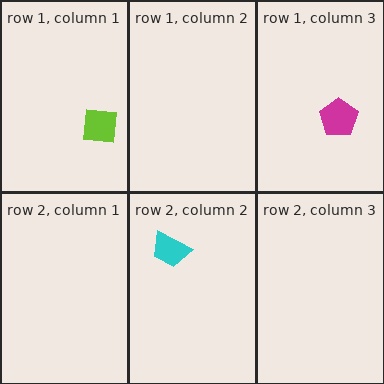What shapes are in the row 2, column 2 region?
The cyan trapezoid.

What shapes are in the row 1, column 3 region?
The magenta pentagon.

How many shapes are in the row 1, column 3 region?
1.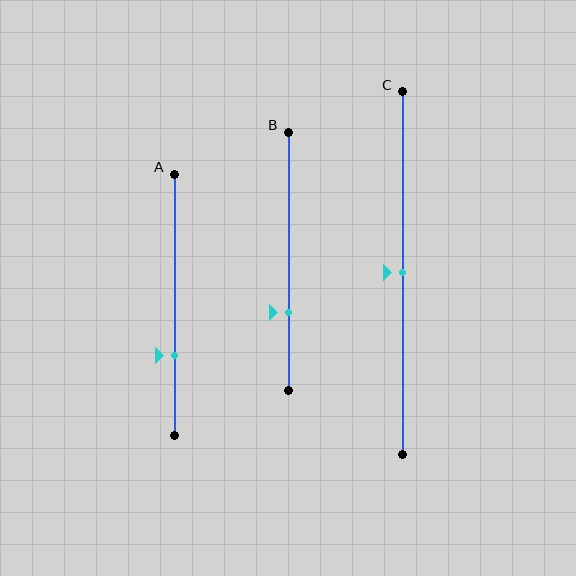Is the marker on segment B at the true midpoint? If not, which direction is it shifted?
No, the marker on segment B is shifted downward by about 20% of the segment length.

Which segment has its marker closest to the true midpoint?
Segment C has its marker closest to the true midpoint.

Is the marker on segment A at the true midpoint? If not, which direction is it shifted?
No, the marker on segment A is shifted downward by about 19% of the segment length.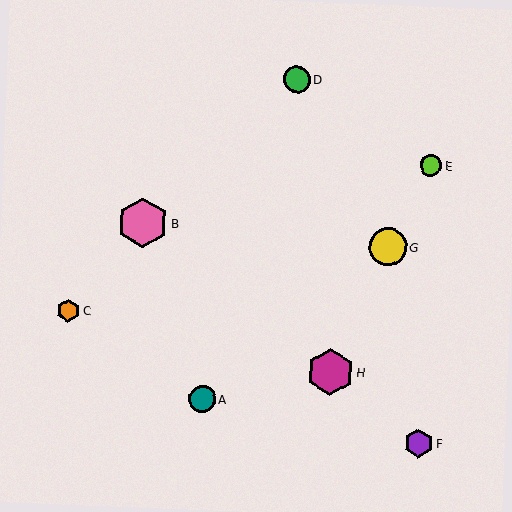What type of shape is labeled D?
Shape D is a green circle.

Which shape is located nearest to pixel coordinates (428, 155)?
The lime circle (labeled E) at (430, 165) is nearest to that location.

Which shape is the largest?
The pink hexagon (labeled B) is the largest.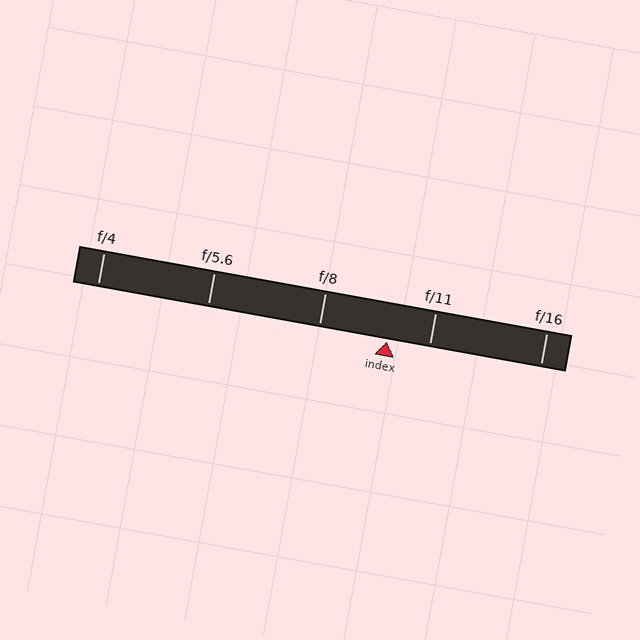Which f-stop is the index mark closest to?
The index mark is closest to f/11.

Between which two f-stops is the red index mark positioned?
The index mark is between f/8 and f/11.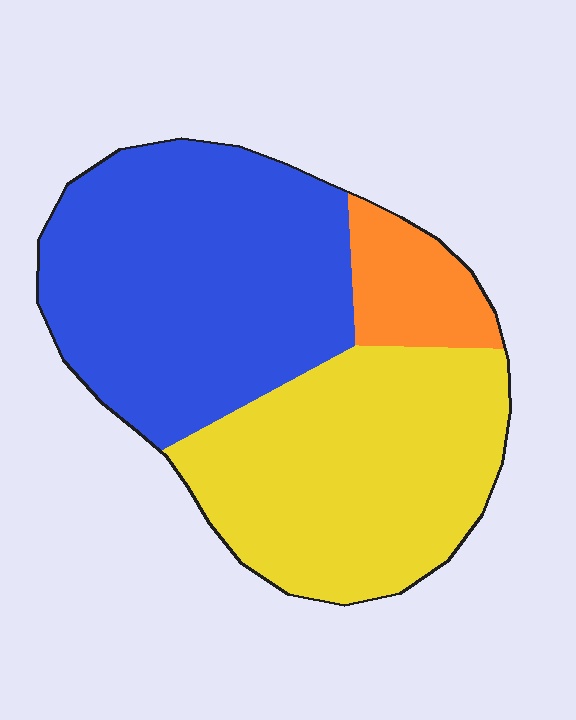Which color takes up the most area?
Blue, at roughly 50%.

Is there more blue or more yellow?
Blue.